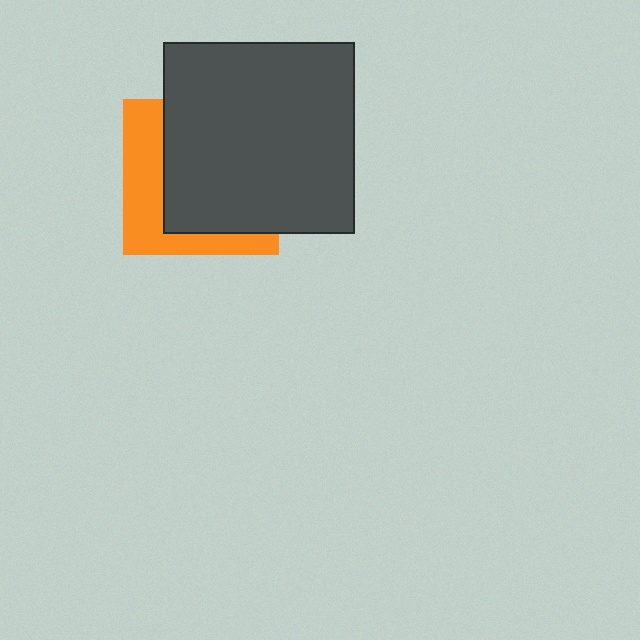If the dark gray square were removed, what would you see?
You would see the complete orange square.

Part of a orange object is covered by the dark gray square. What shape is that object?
It is a square.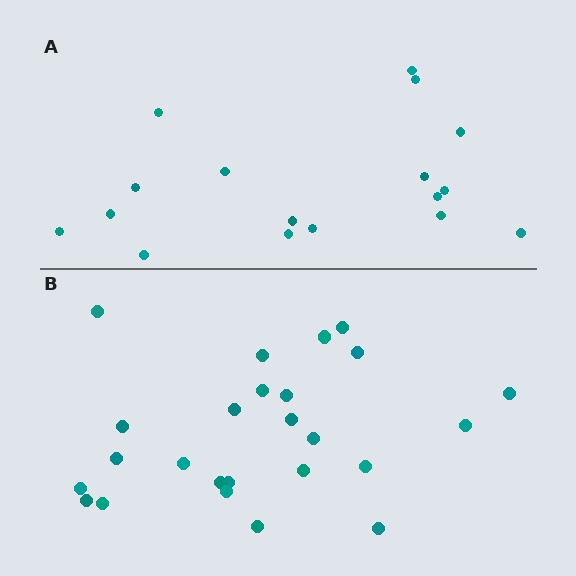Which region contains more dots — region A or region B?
Region B (the bottom region) has more dots.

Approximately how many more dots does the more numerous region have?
Region B has roughly 8 or so more dots than region A.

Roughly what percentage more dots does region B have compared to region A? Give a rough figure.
About 45% more.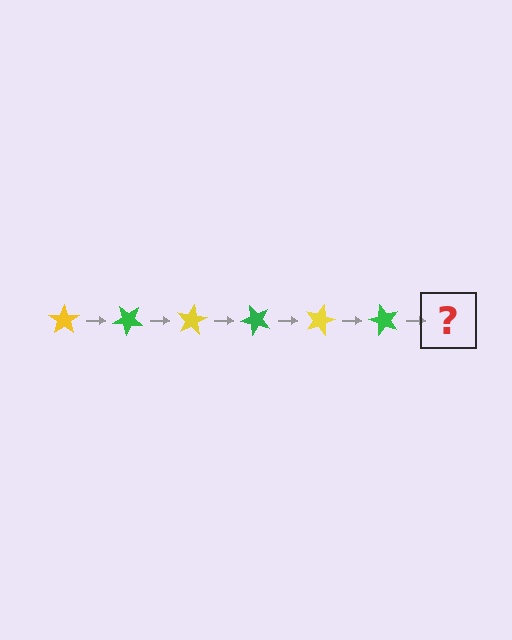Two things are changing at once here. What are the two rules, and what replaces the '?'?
The two rules are that it rotates 40 degrees each step and the color cycles through yellow and green. The '?' should be a yellow star, rotated 240 degrees from the start.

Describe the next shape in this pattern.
It should be a yellow star, rotated 240 degrees from the start.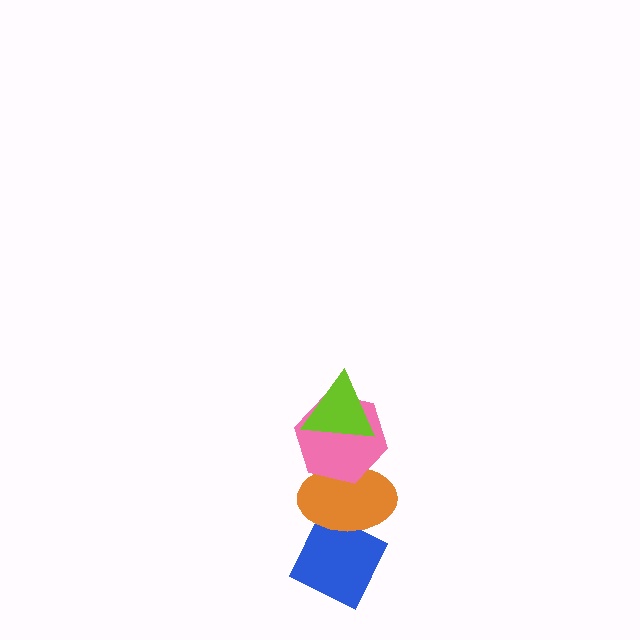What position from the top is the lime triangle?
The lime triangle is 1st from the top.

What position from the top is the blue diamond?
The blue diamond is 4th from the top.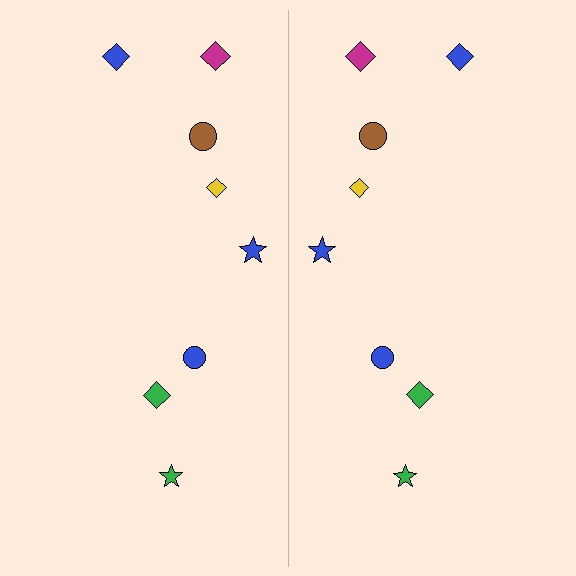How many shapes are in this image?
There are 16 shapes in this image.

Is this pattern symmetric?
Yes, this pattern has bilateral (reflection) symmetry.